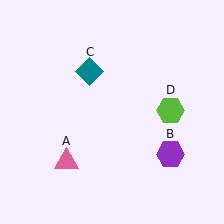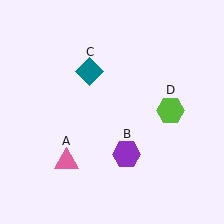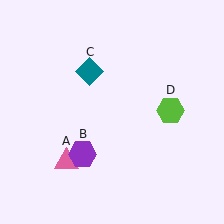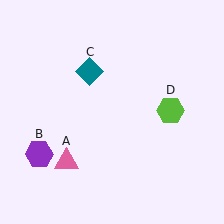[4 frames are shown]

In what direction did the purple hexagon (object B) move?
The purple hexagon (object B) moved left.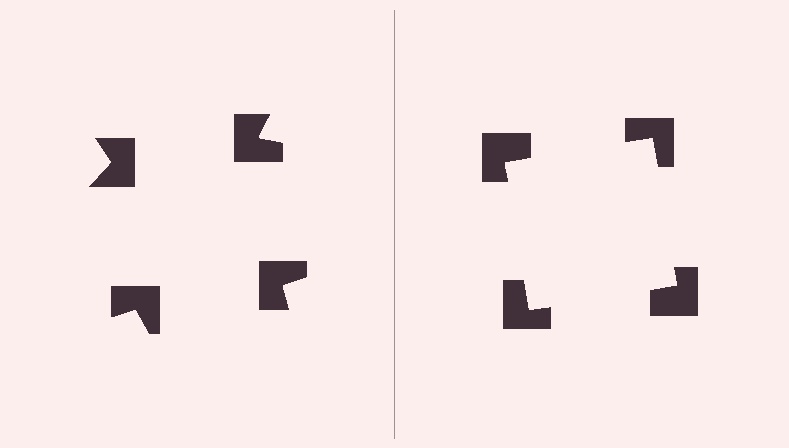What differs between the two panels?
The notched squares are positioned identically on both sides; only the wedge orientations differ. On the right they align to a square; on the left they are misaligned.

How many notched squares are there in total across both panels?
8 — 4 on each side.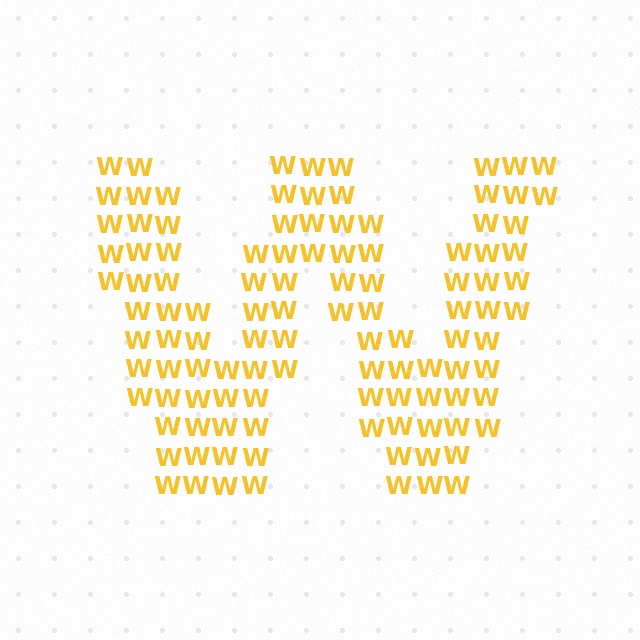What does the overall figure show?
The overall figure shows the letter W.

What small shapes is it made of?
It is made of small letter W's.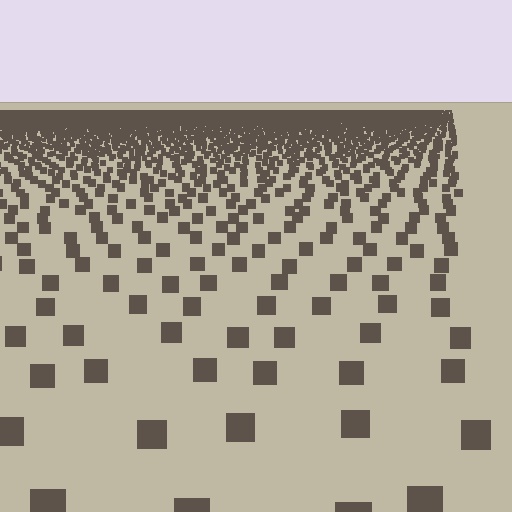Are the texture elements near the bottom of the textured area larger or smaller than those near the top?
Larger. Near the bottom, elements are closer to the viewer and appear at a bigger on-screen size.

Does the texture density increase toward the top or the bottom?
Density increases toward the top.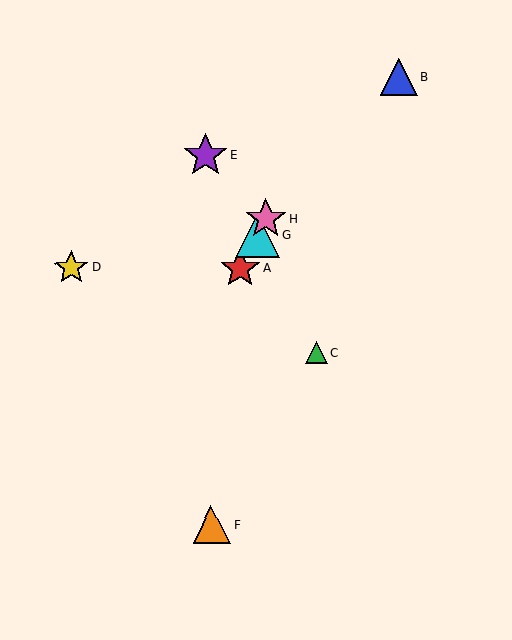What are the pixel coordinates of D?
Object D is at (71, 268).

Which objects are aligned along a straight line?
Objects A, G, H are aligned along a straight line.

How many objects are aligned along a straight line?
3 objects (A, G, H) are aligned along a straight line.